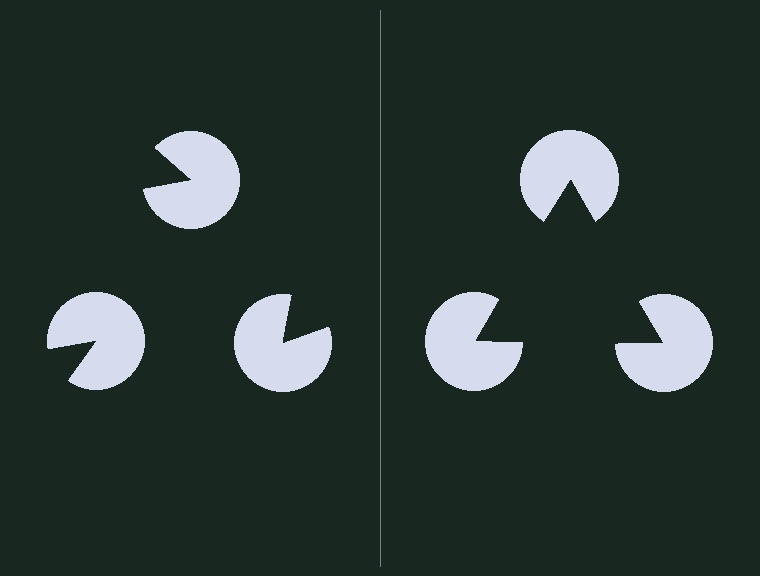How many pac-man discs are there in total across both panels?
6 — 3 on each side.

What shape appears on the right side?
An illusory triangle.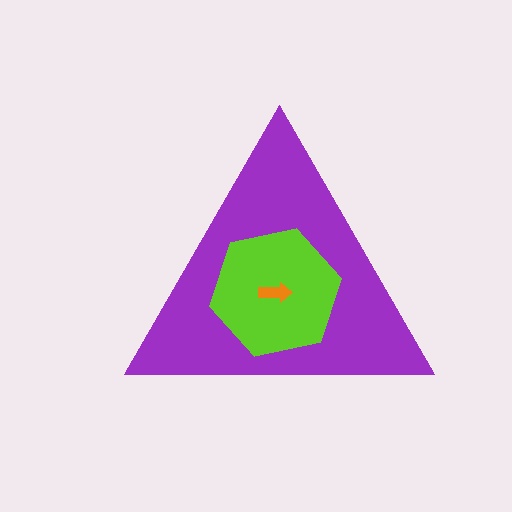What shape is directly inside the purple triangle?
The lime hexagon.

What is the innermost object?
The orange arrow.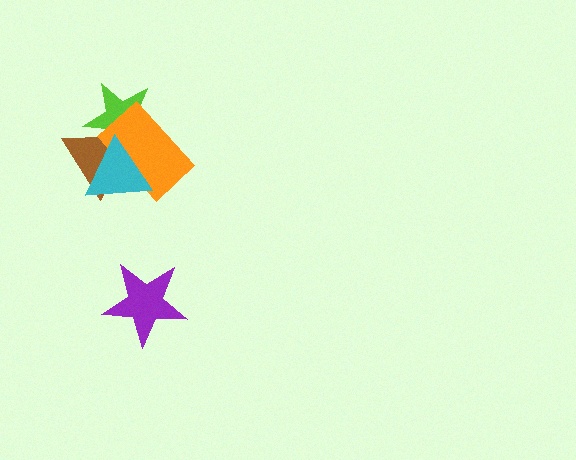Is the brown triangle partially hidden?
Yes, it is partially covered by another shape.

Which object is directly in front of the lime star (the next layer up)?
The orange rectangle is directly in front of the lime star.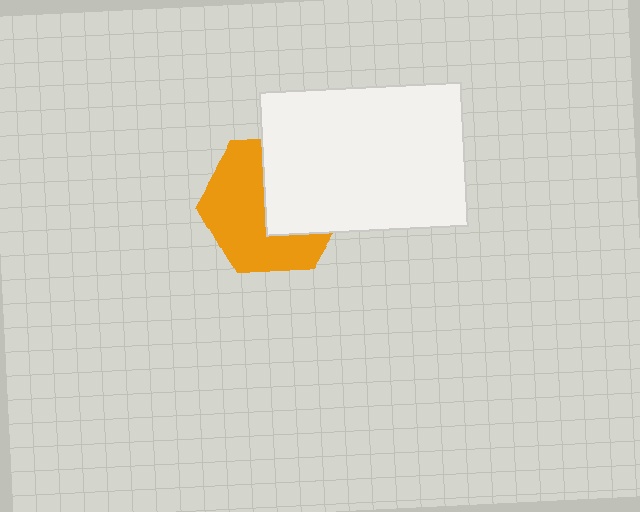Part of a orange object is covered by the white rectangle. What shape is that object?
It is a hexagon.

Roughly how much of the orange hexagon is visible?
About half of it is visible (roughly 57%).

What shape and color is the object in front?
The object in front is a white rectangle.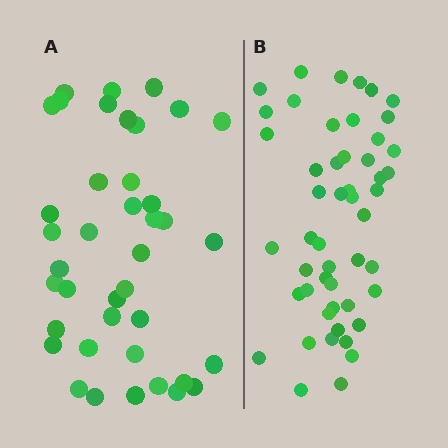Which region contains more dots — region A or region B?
Region B (the right region) has more dots.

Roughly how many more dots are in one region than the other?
Region B has roughly 10 or so more dots than region A.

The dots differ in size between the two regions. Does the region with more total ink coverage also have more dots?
No. Region A has more total ink coverage because its dots are larger, but region B actually contains more individual dots. Total area can be misleading — the number of items is what matters here.